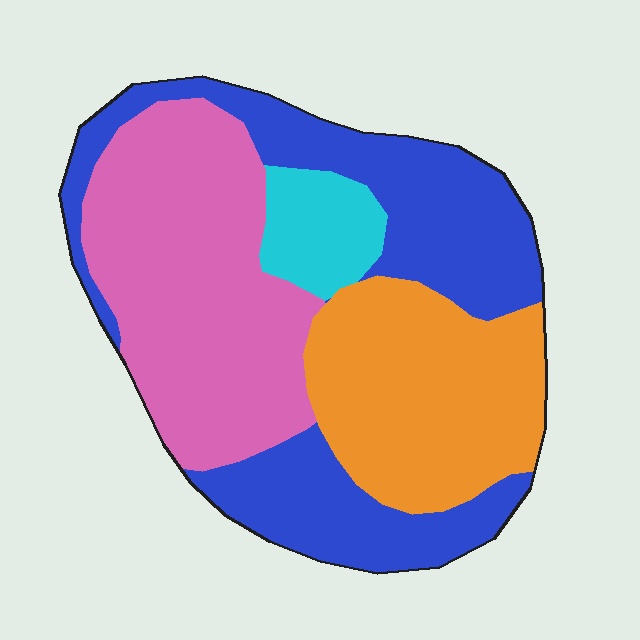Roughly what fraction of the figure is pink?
Pink covers 33% of the figure.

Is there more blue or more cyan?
Blue.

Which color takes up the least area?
Cyan, at roughly 5%.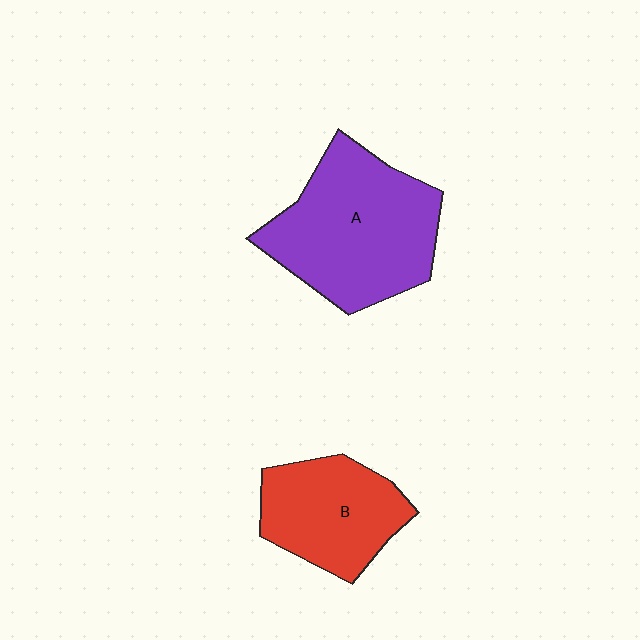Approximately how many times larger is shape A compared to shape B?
Approximately 1.5 times.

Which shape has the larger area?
Shape A (purple).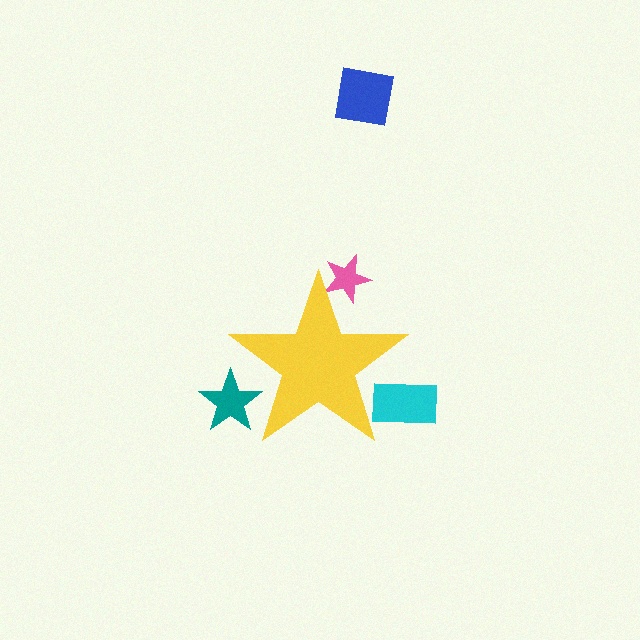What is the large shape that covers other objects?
A yellow star.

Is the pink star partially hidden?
Yes, the pink star is partially hidden behind the yellow star.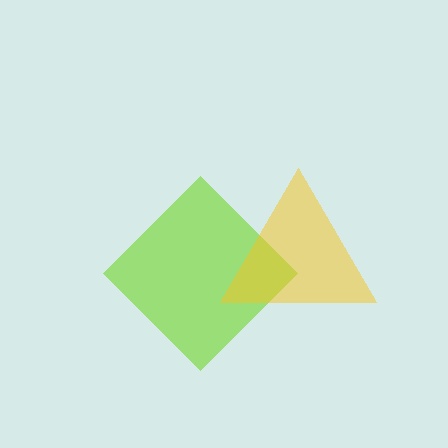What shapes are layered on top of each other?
The layered shapes are: a lime diamond, a yellow triangle.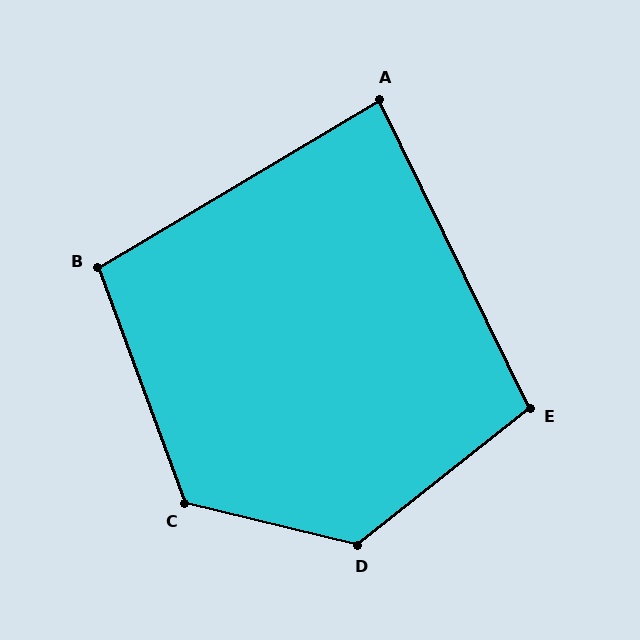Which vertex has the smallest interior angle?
A, at approximately 85 degrees.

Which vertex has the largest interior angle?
D, at approximately 128 degrees.